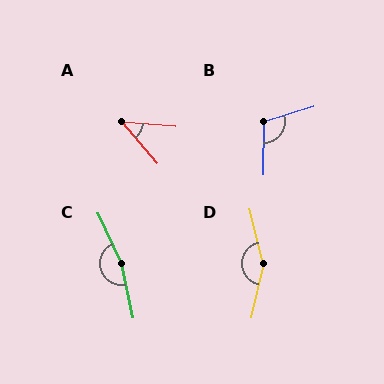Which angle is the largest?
C, at approximately 167 degrees.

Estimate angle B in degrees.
Approximately 108 degrees.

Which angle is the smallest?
A, at approximately 45 degrees.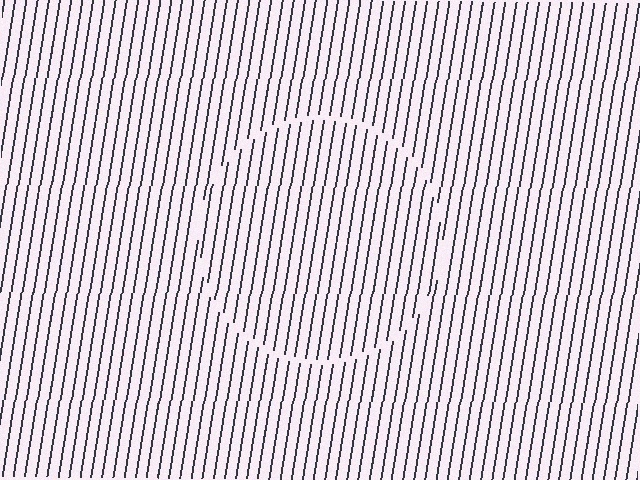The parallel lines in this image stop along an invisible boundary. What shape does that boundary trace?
An illusory circle. The interior of the shape contains the same grating, shifted by half a period — the contour is defined by the phase discontinuity where line-ends from the inner and outer gratings abut.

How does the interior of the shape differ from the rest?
The interior of the shape contains the same grating, shifted by half a period — the contour is defined by the phase discontinuity where line-ends from the inner and outer gratings abut.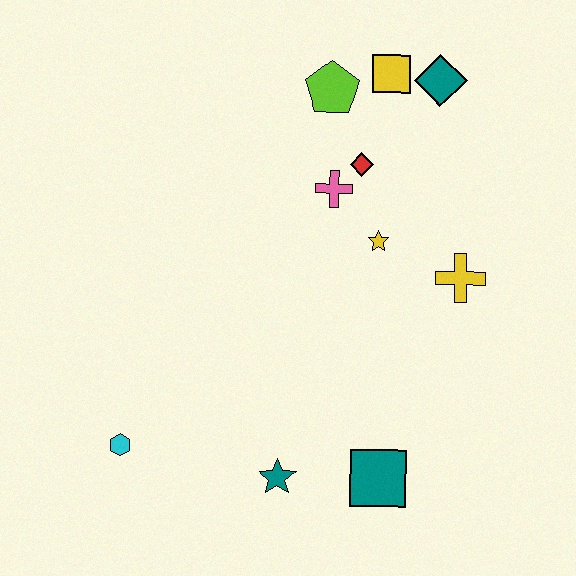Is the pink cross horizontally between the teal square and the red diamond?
No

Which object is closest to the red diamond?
The pink cross is closest to the red diamond.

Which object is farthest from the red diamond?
The cyan hexagon is farthest from the red diamond.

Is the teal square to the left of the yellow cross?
Yes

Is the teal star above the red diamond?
No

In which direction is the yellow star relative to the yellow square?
The yellow star is below the yellow square.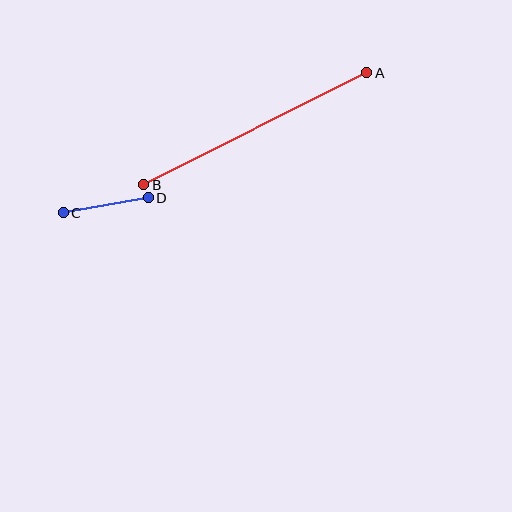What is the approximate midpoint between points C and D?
The midpoint is at approximately (106, 205) pixels.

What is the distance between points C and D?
The distance is approximately 87 pixels.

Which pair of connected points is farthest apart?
Points A and B are farthest apart.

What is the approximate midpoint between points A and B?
The midpoint is at approximately (255, 129) pixels.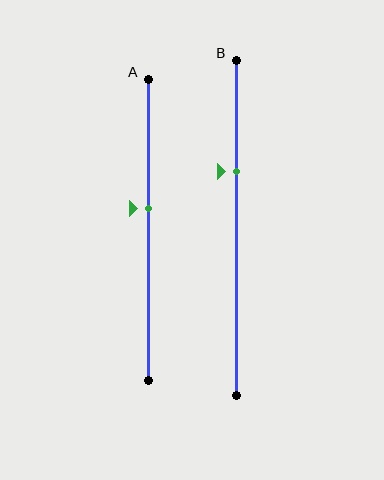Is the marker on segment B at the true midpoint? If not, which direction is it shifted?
No, the marker on segment B is shifted upward by about 17% of the segment length.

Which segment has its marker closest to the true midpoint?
Segment A has its marker closest to the true midpoint.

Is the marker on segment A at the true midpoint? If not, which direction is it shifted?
No, the marker on segment A is shifted upward by about 7% of the segment length.